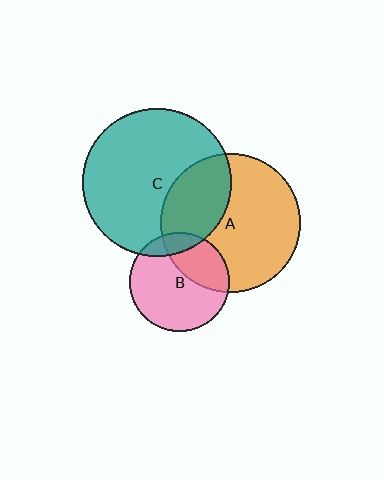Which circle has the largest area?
Circle C (teal).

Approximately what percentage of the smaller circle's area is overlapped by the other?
Approximately 15%.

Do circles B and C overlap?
Yes.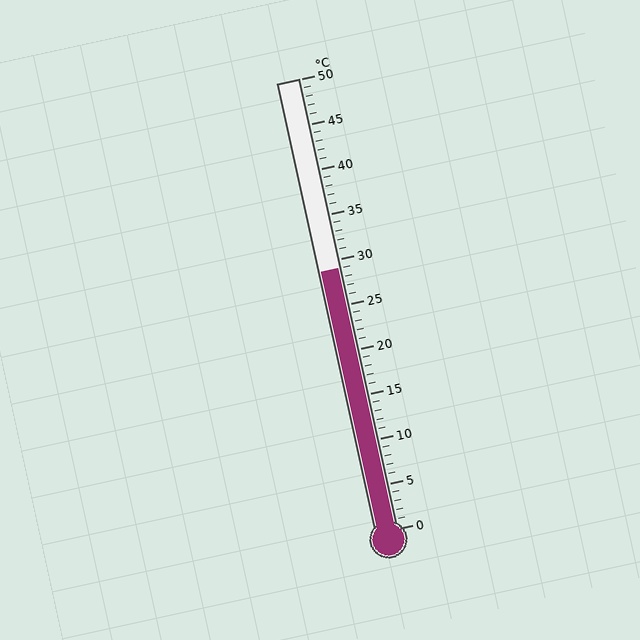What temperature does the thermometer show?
The thermometer shows approximately 29°C.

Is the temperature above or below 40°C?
The temperature is below 40°C.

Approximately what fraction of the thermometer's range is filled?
The thermometer is filled to approximately 60% of its range.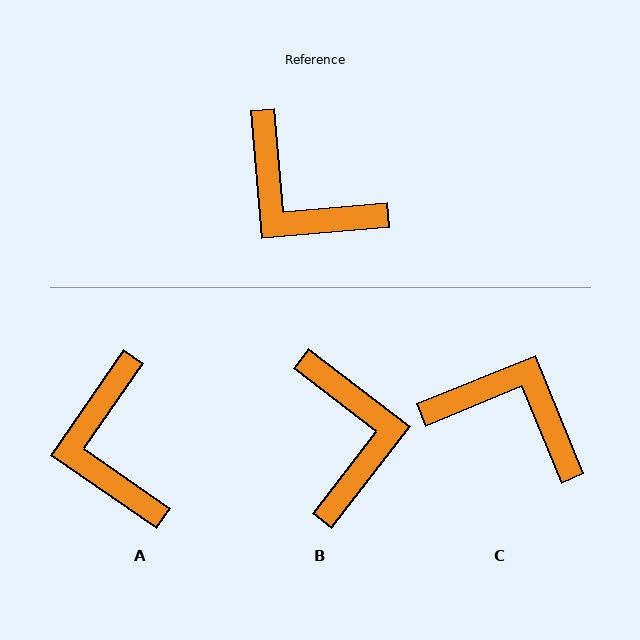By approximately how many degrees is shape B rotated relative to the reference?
Approximately 138 degrees counter-clockwise.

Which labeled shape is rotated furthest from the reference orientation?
C, about 163 degrees away.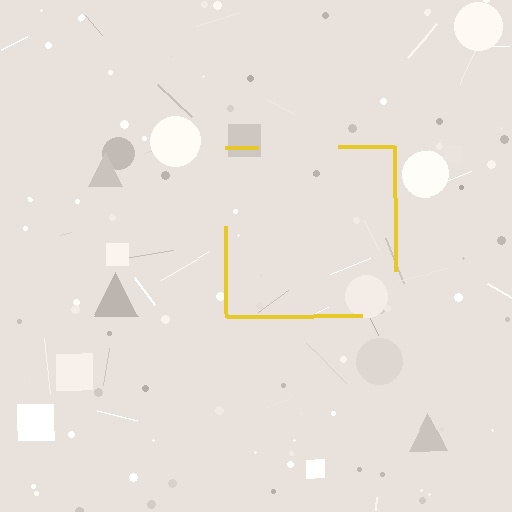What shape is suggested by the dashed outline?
The dashed outline suggests a square.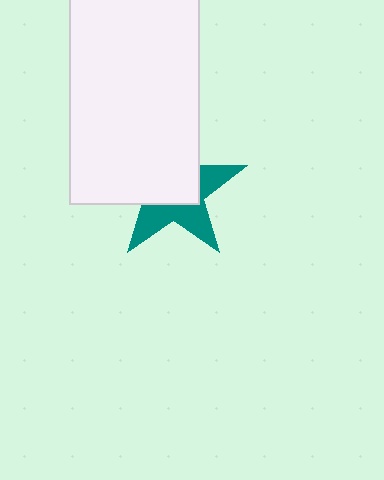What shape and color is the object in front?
The object in front is a white rectangle.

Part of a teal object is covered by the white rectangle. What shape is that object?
It is a star.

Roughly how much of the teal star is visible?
A small part of it is visible (roughly 44%).